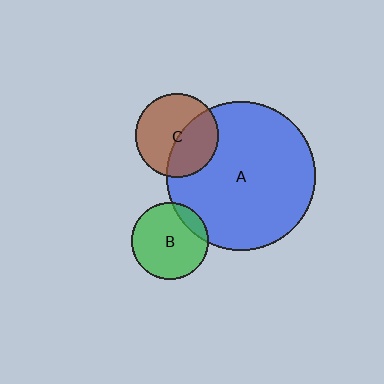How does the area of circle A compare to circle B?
Approximately 3.7 times.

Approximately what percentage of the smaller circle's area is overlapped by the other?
Approximately 15%.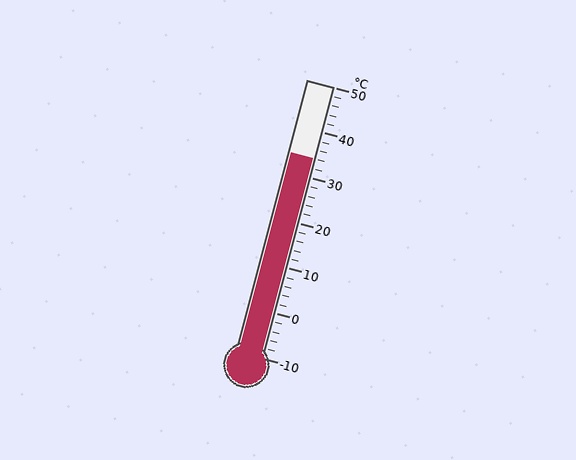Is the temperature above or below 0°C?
The temperature is above 0°C.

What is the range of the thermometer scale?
The thermometer scale ranges from -10°C to 50°C.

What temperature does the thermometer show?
The thermometer shows approximately 34°C.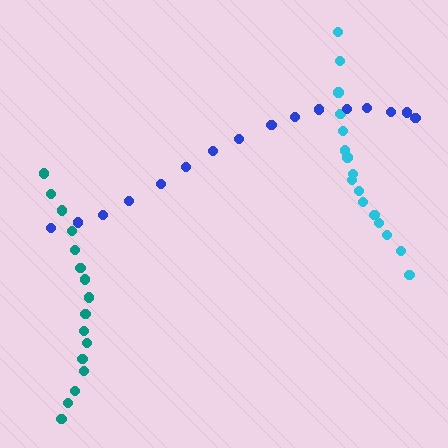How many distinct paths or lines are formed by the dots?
There are 3 distinct paths.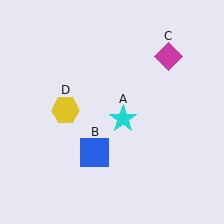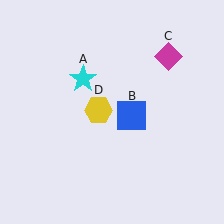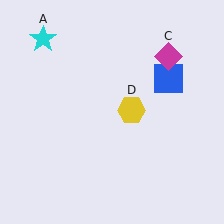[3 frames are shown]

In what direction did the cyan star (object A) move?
The cyan star (object A) moved up and to the left.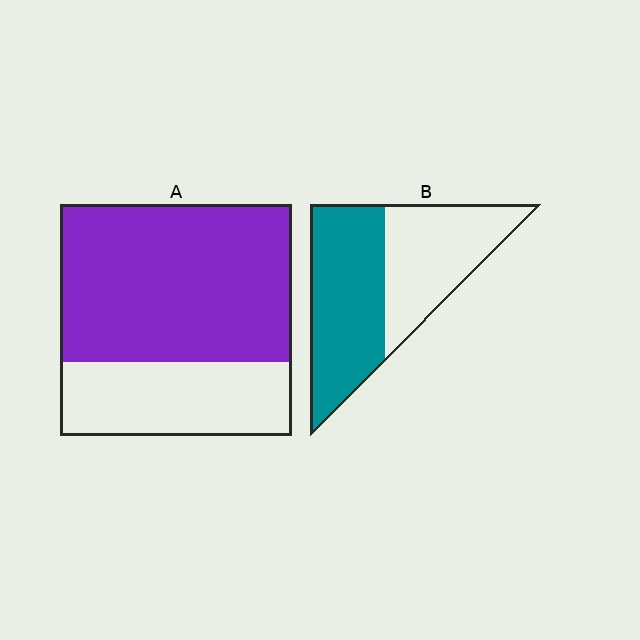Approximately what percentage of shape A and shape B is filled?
A is approximately 70% and B is approximately 55%.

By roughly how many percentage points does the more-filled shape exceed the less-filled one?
By roughly 15 percentage points (A over B).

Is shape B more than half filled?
Yes.